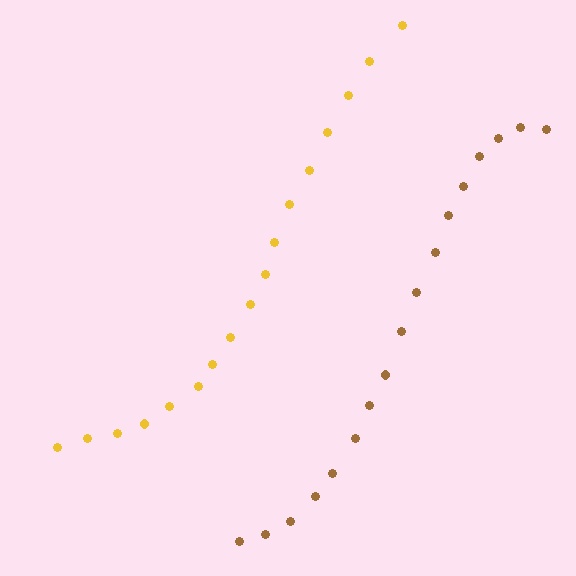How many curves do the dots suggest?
There are 2 distinct paths.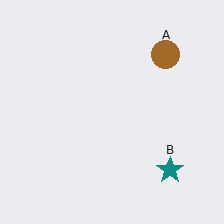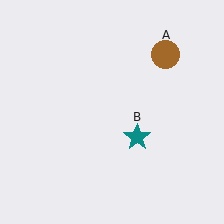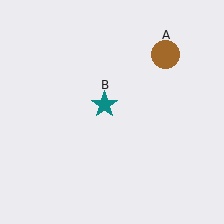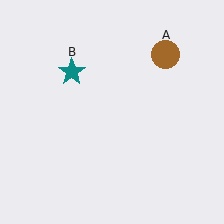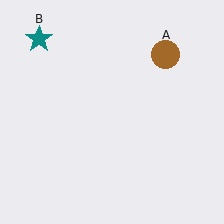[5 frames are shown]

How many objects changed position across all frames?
1 object changed position: teal star (object B).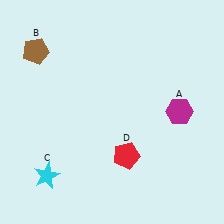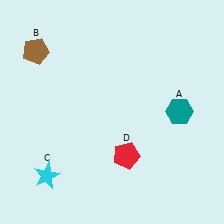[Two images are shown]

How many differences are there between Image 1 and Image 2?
There is 1 difference between the two images.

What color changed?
The hexagon (A) changed from magenta in Image 1 to teal in Image 2.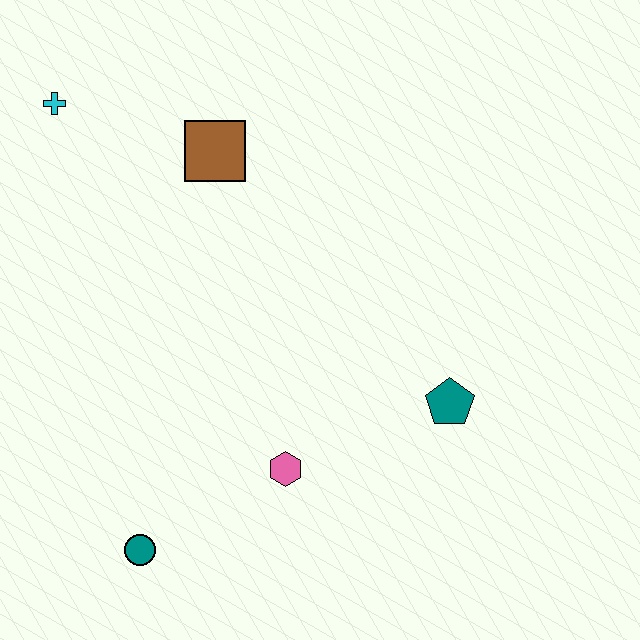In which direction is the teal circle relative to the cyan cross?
The teal circle is below the cyan cross.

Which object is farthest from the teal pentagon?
The cyan cross is farthest from the teal pentagon.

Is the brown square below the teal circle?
No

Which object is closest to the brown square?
The cyan cross is closest to the brown square.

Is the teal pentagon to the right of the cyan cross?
Yes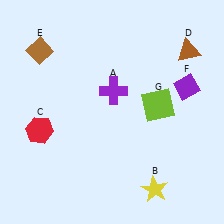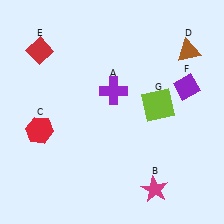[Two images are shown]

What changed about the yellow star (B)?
In Image 1, B is yellow. In Image 2, it changed to magenta.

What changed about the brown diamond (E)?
In Image 1, E is brown. In Image 2, it changed to red.